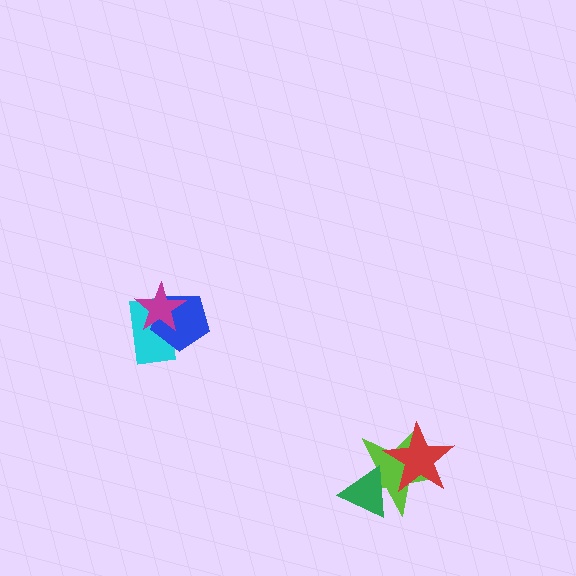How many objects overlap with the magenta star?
2 objects overlap with the magenta star.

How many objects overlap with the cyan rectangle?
2 objects overlap with the cyan rectangle.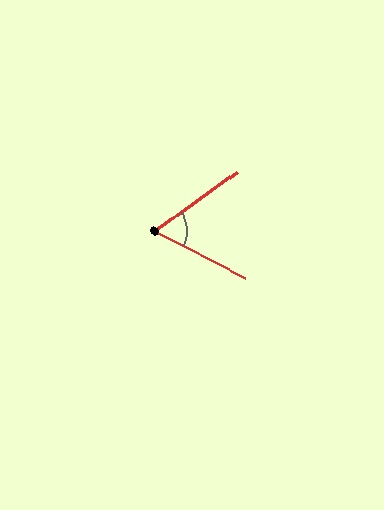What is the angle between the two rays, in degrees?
Approximately 63 degrees.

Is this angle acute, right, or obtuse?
It is acute.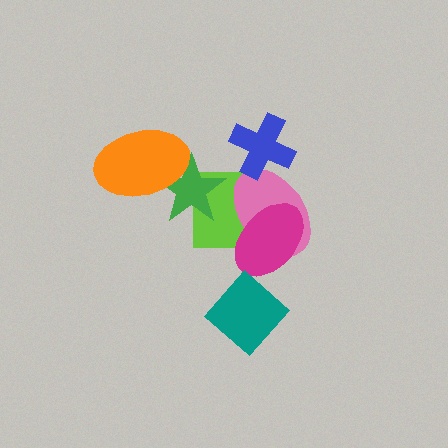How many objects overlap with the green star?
2 objects overlap with the green star.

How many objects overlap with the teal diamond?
0 objects overlap with the teal diamond.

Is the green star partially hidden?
Yes, it is partially covered by another shape.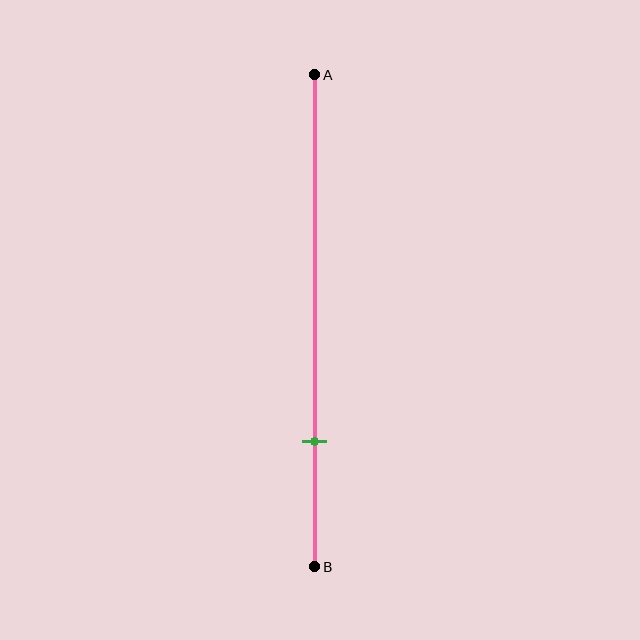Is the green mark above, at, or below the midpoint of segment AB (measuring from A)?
The green mark is below the midpoint of segment AB.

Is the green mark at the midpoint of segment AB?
No, the mark is at about 75% from A, not at the 50% midpoint.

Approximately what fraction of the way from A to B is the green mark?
The green mark is approximately 75% of the way from A to B.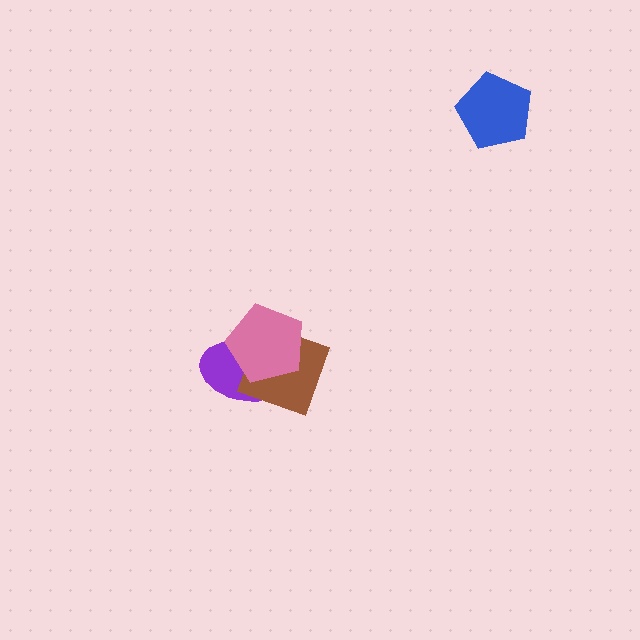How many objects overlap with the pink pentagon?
2 objects overlap with the pink pentagon.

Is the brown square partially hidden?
Yes, it is partially covered by another shape.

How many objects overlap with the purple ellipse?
2 objects overlap with the purple ellipse.